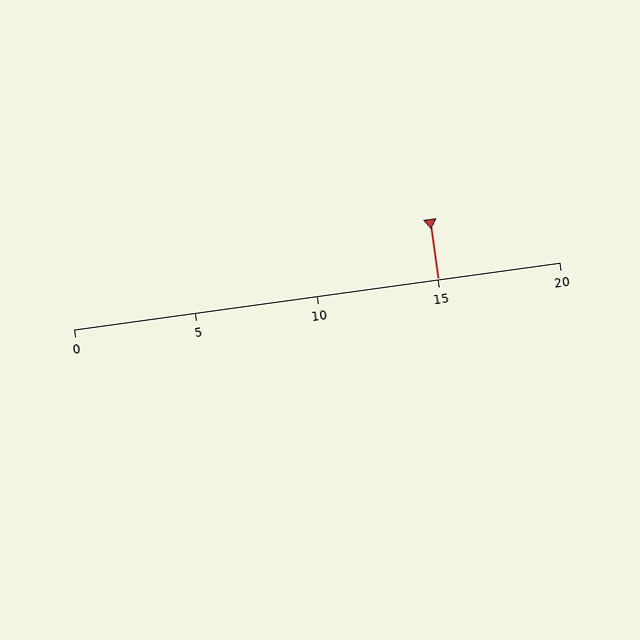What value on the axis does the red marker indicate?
The marker indicates approximately 15.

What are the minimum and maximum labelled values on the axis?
The axis runs from 0 to 20.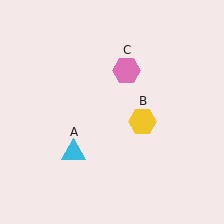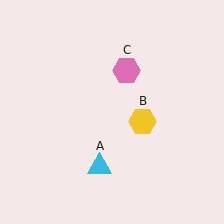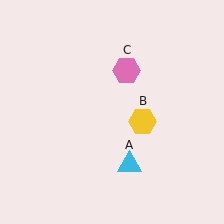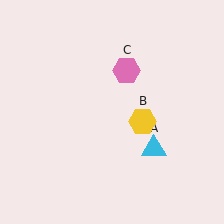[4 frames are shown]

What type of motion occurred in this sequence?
The cyan triangle (object A) rotated counterclockwise around the center of the scene.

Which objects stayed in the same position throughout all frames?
Yellow hexagon (object B) and pink hexagon (object C) remained stationary.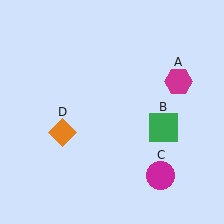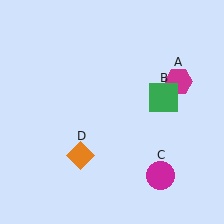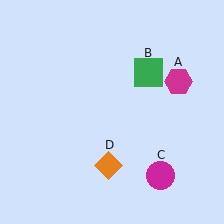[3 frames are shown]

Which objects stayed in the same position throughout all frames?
Magenta hexagon (object A) and magenta circle (object C) remained stationary.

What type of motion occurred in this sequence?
The green square (object B), orange diamond (object D) rotated counterclockwise around the center of the scene.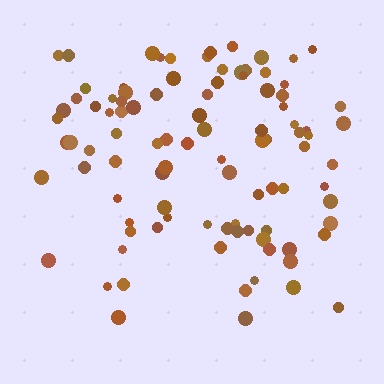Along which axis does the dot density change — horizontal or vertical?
Vertical.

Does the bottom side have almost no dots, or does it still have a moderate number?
Still a moderate number, just noticeably fewer than the top.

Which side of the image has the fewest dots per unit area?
The bottom.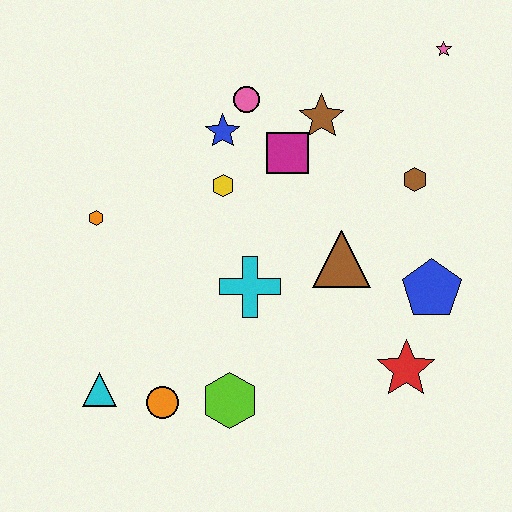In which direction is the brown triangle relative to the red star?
The brown triangle is above the red star.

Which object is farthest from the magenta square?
The cyan triangle is farthest from the magenta square.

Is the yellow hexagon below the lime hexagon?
No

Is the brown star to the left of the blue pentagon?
Yes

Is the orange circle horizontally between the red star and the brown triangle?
No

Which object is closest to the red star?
The blue pentagon is closest to the red star.